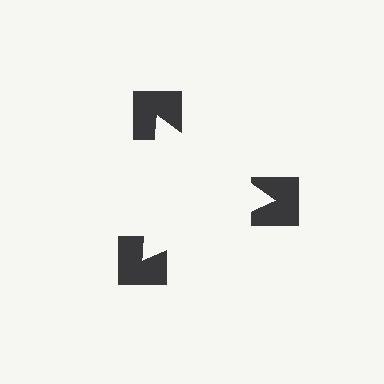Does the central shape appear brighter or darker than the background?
It typically appears slightly brighter than the background, even though no actual brightness change is drawn.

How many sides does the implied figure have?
3 sides.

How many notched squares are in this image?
There are 3 — one at each vertex of the illusory triangle.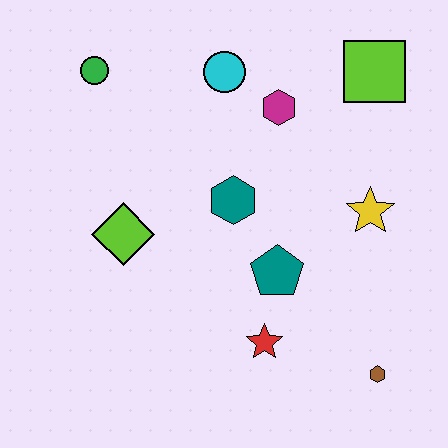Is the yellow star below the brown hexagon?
No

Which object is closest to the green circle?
The cyan circle is closest to the green circle.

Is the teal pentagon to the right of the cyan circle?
Yes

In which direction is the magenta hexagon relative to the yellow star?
The magenta hexagon is above the yellow star.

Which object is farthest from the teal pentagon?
The green circle is farthest from the teal pentagon.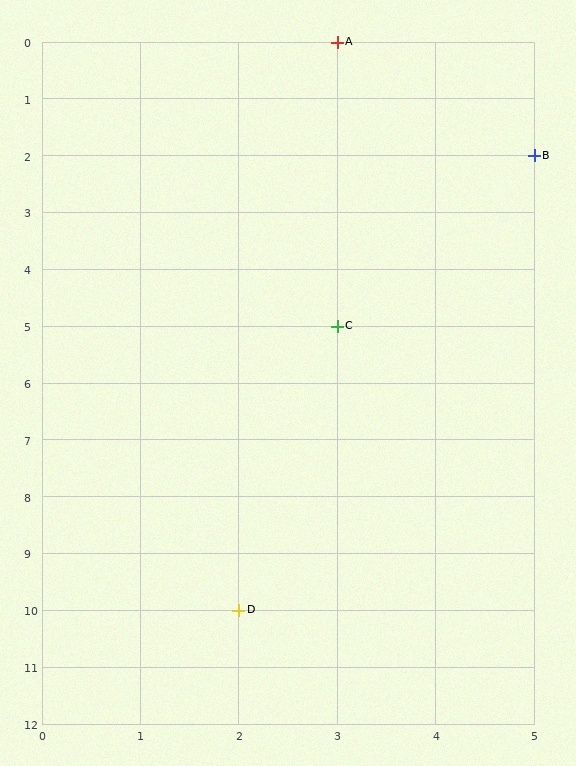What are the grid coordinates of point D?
Point D is at grid coordinates (2, 10).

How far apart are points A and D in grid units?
Points A and D are 1 column and 10 rows apart (about 10.0 grid units diagonally).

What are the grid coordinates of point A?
Point A is at grid coordinates (3, 0).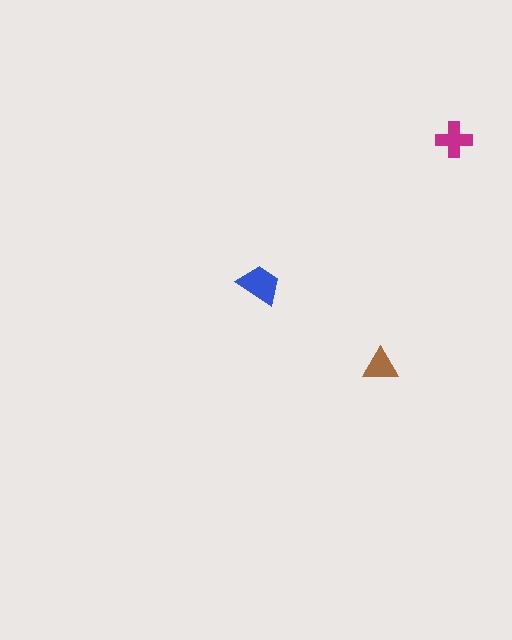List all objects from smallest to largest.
The brown triangle, the magenta cross, the blue trapezoid.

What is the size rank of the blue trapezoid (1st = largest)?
1st.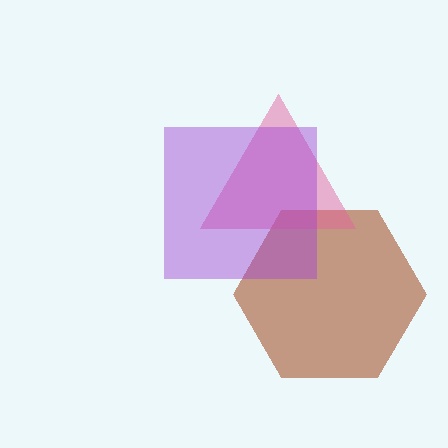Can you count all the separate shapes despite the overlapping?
Yes, there are 3 separate shapes.